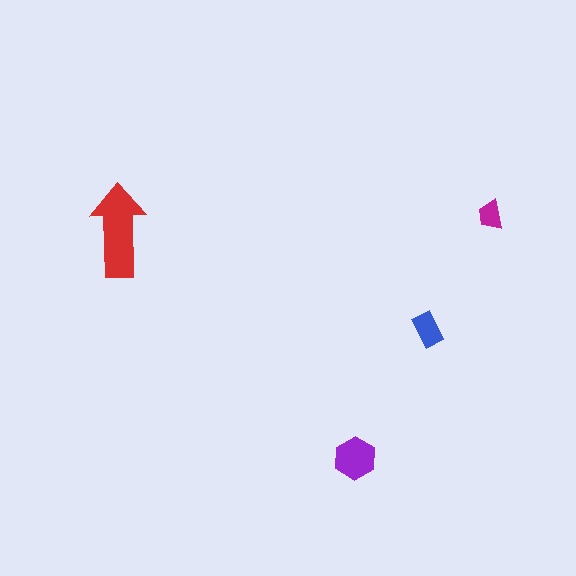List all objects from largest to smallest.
The red arrow, the purple hexagon, the blue rectangle, the magenta trapezoid.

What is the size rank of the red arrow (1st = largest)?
1st.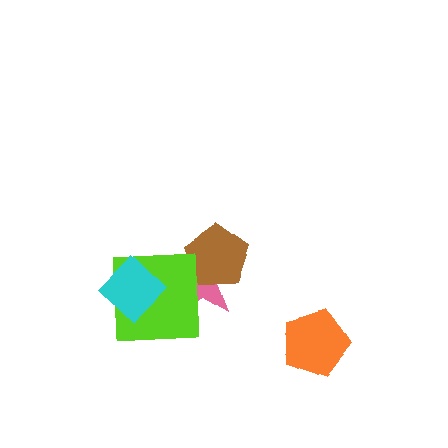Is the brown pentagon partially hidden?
No, no other shape covers it.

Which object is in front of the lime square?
The cyan diamond is in front of the lime square.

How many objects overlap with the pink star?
3 objects overlap with the pink star.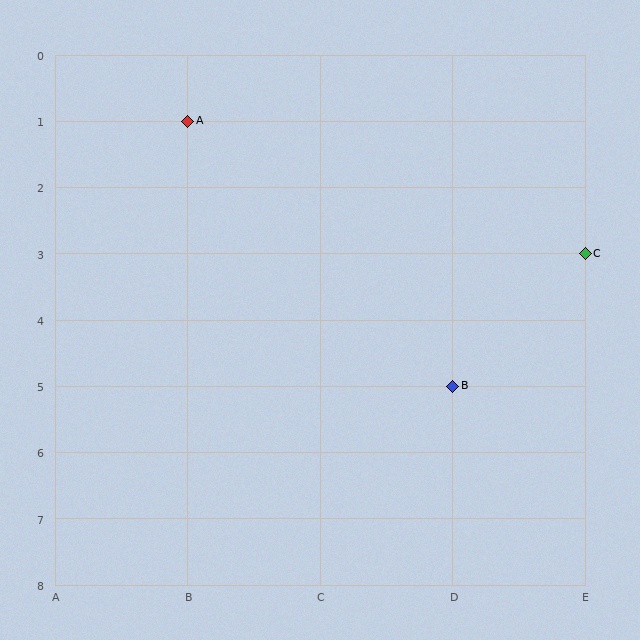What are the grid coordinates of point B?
Point B is at grid coordinates (D, 5).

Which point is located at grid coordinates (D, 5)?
Point B is at (D, 5).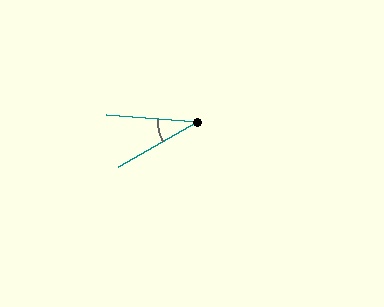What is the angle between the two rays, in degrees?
Approximately 34 degrees.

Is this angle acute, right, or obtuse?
It is acute.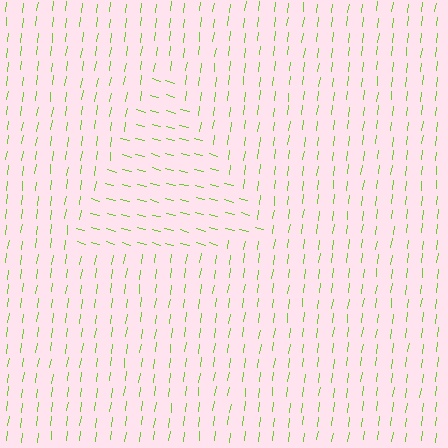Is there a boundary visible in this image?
Yes, there is a texture boundary formed by a change in line orientation.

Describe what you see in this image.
The image is filled with small lime line segments. A triangle region in the image has lines oriented differently from the surrounding lines, creating a visible texture boundary.